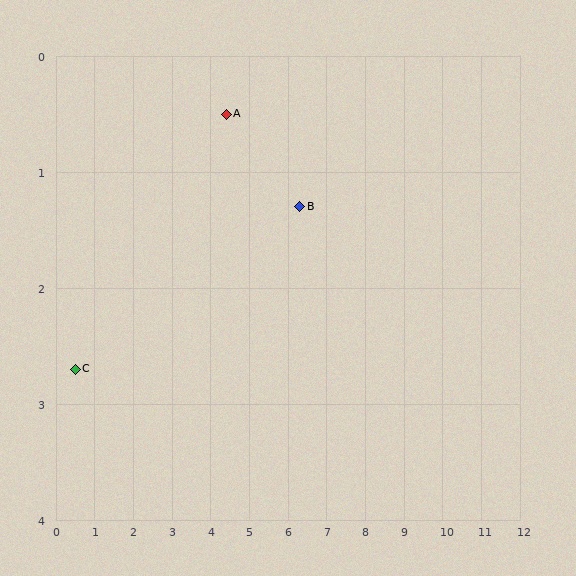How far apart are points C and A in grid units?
Points C and A are about 4.5 grid units apart.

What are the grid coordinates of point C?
Point C is at approximately (0.5, 2.7).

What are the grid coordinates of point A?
Point A is at approximately (4.4, 0.5).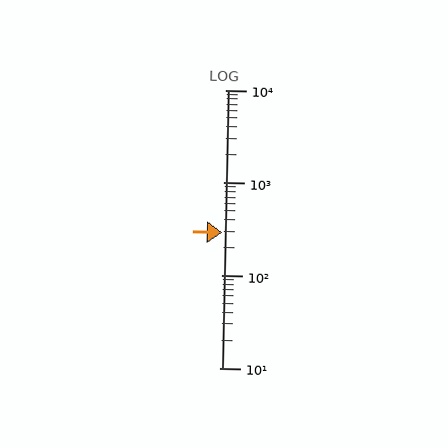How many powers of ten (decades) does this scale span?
The scale spans 3 decades, from 10 to 10000.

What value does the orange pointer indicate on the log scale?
The pointer indicates approximately 290.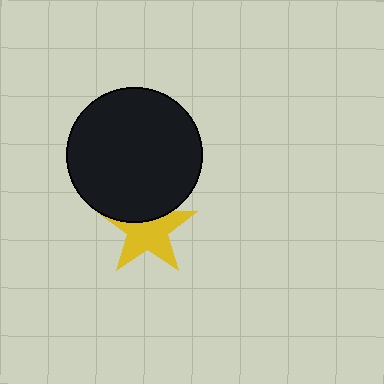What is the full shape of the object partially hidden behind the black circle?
The partially hidden object is a yellow star.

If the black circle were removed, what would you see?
You would see the complete yellow star.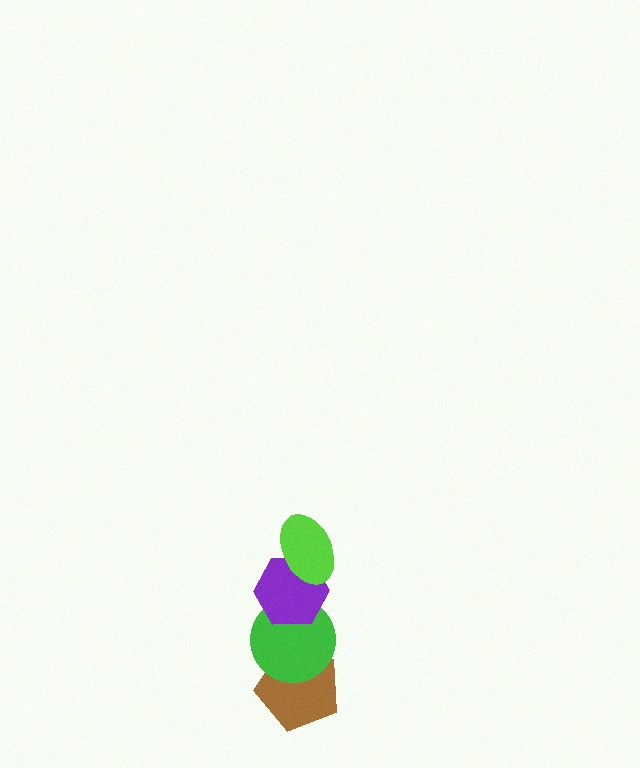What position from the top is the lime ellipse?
The lime ellipse is 1st from the top.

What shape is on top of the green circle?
The purple hexagon is on top of the green circle.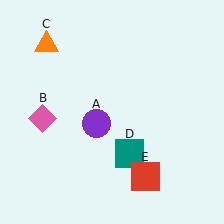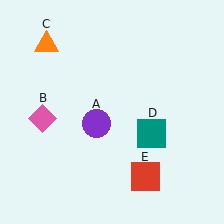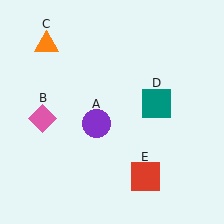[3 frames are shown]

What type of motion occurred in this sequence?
The teal square (object D) rotated counterclockwise around the center of the scene.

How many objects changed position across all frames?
1 object changed position: teal square (object D).